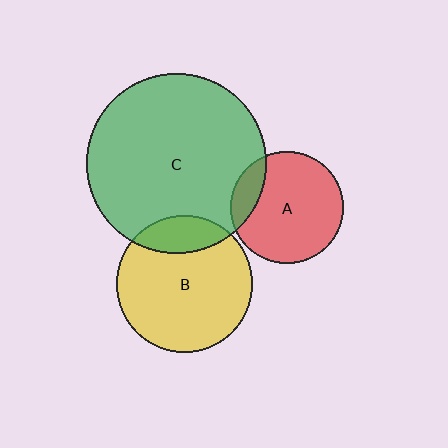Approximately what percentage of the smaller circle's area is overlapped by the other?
Approximately 15%.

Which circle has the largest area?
Circle C (green).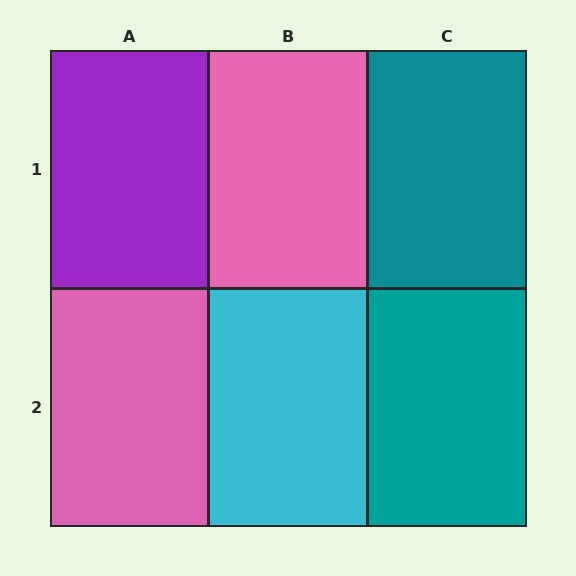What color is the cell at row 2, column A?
Pink.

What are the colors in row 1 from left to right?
Purple, pink, teal.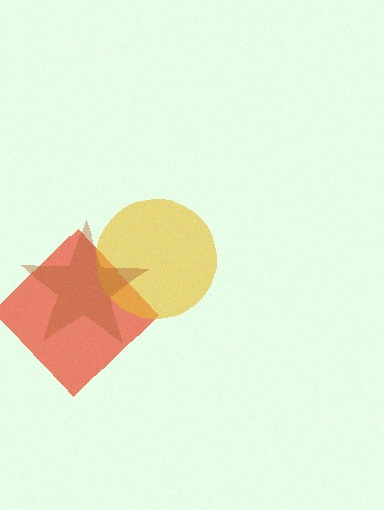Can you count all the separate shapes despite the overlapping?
Yes, there are 3 separate shapes.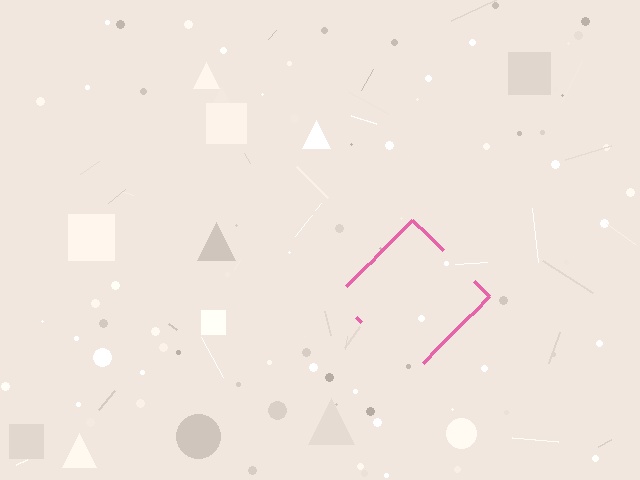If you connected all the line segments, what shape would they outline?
They would outline a diamond.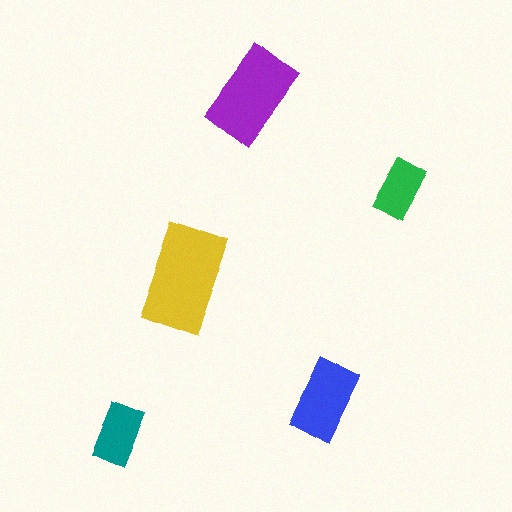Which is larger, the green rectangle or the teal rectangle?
The teal one.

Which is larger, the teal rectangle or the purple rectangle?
The purple one.